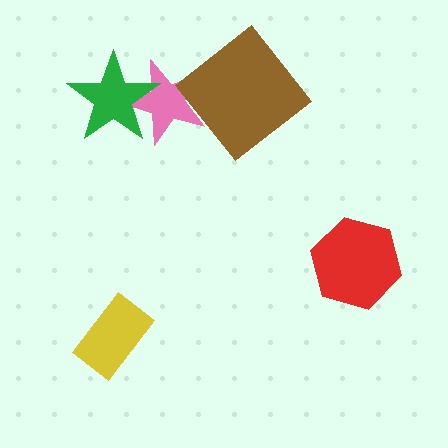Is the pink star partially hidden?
Yes, it is partially covered by another shape.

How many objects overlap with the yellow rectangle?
0 objects overlap with the yellow rectangle.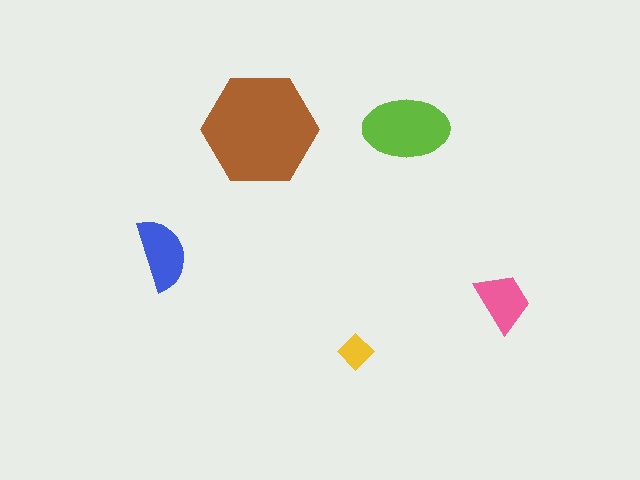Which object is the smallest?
The yellow diamond.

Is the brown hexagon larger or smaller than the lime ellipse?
Larger.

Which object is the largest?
The brown hexagon.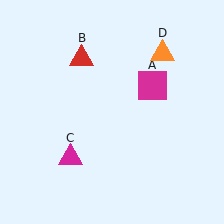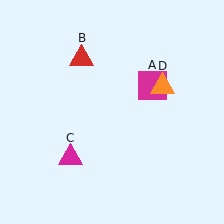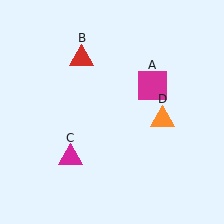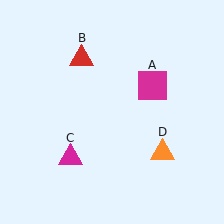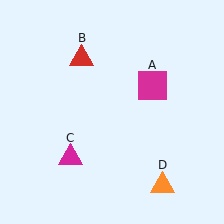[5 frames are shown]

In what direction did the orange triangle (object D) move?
The orange triangle (object D) moved down.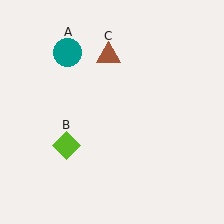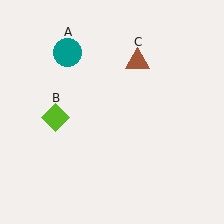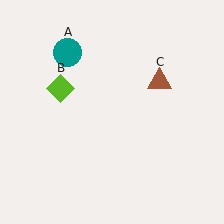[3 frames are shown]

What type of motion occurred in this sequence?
The lime diamond (object B), brown triangle (object C) rotated clockwise around the center of the scene.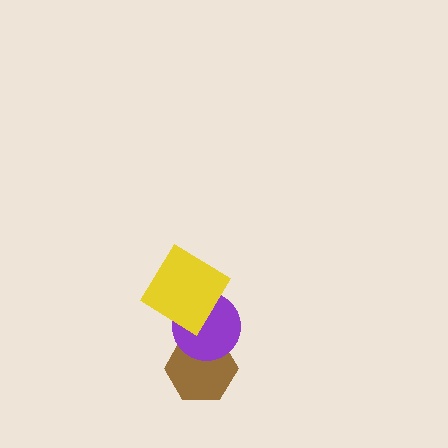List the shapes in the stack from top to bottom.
From top to bottom: the yellow diamond, the purple circle, the brown hexagon.